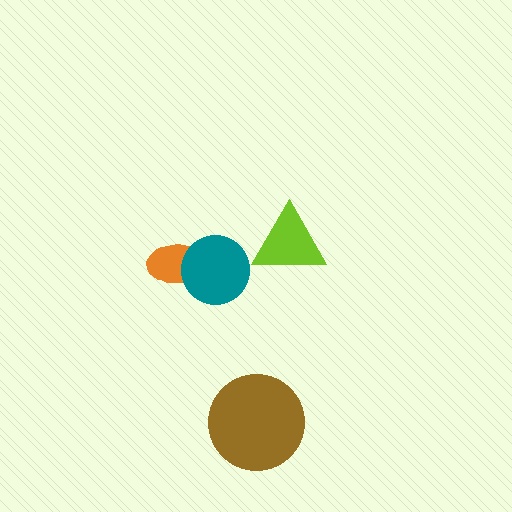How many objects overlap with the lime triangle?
0 objects overlap with the lime triangle.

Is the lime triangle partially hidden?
No, no other shape covers it.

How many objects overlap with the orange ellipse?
1 object overlaps with the orange ellipse.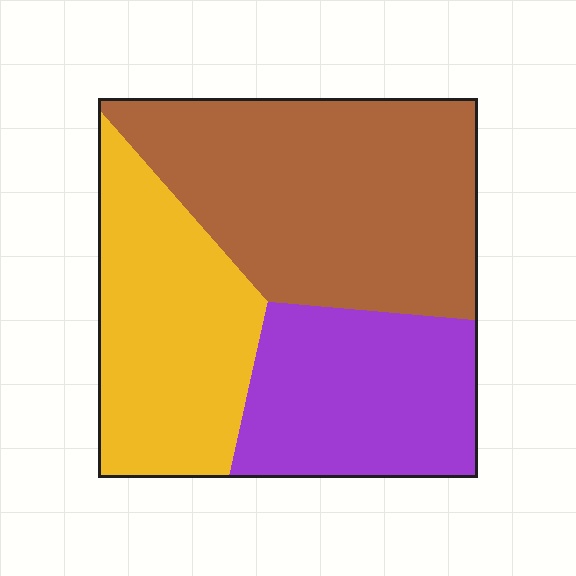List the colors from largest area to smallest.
From largest to smallest: brown, yellow, purple.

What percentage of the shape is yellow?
Yellow takes up about one third (1/3) of the shape.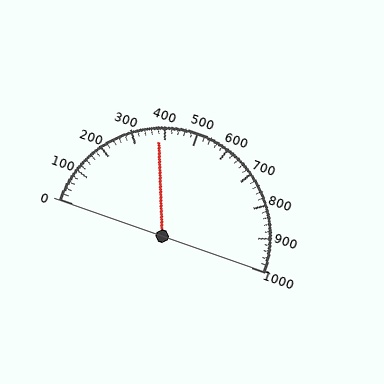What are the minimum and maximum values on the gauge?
The gauge ranges from 0 to 1000.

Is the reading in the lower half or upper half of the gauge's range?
The reading is in the lower half of the range (0 to 1000).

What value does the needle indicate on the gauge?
The needle indicates approximately 380.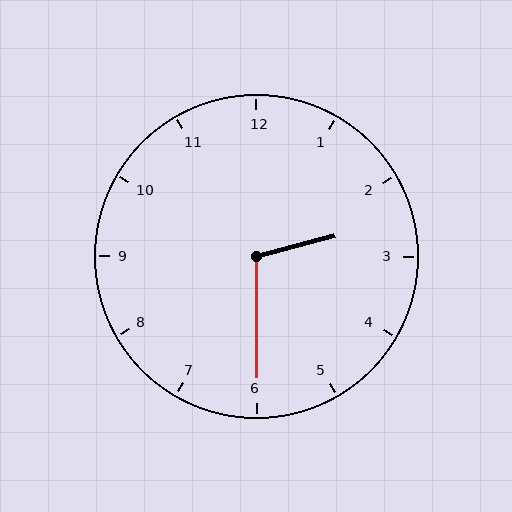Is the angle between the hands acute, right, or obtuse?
It is obtuse.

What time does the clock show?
2:30.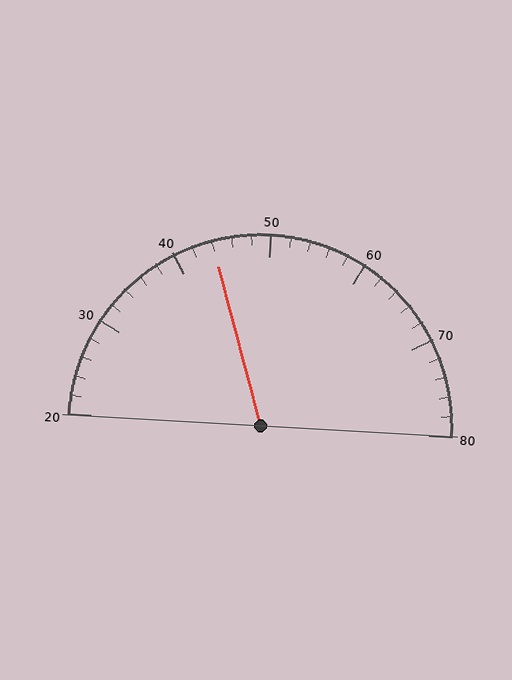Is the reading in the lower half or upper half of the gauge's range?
The reading is in the lower half of the range (20 to 80).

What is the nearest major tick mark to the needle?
The nearest major tick mark is 40.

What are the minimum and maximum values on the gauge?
The gauge ranges from 20 to 80.